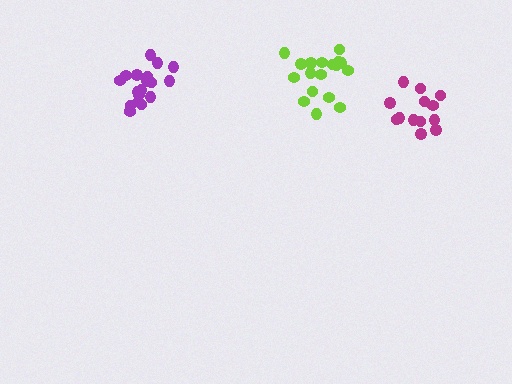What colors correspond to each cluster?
The clusters are colored: purple, magenta, lime.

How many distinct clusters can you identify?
There are 3 distinct clusters.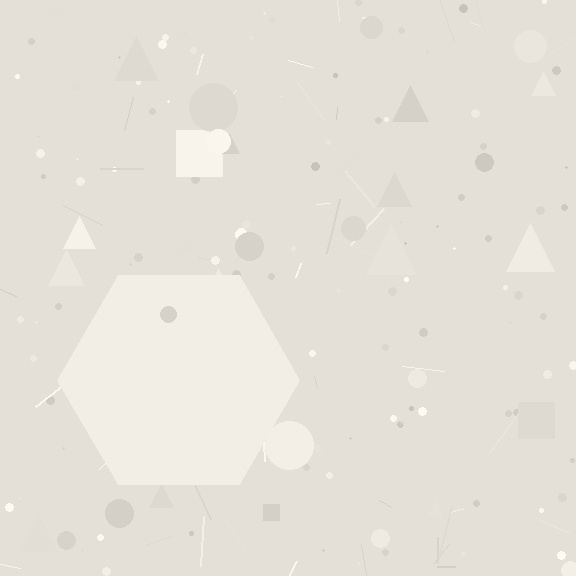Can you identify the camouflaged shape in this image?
The camouflaged shape is a hexagon.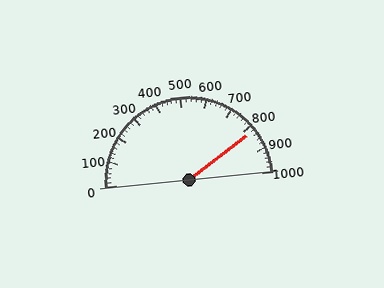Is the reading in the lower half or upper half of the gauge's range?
The reading is in the upper half of the range (0 to 1000).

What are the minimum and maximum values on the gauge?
The gauge ranges from 0 to 1000.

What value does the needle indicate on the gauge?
The needle indicates approximately 820.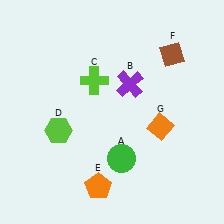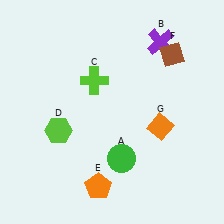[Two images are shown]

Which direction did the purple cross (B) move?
The purple cross (B) moved up.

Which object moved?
The purple cross (B) moved up.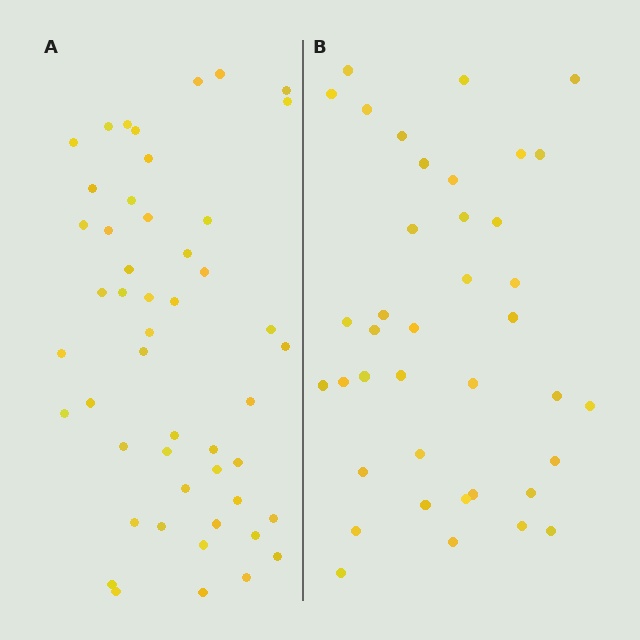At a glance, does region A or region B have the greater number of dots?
Region A (the left region) has more dots.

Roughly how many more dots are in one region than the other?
Region A has roughly 10 or so more dots than region B.